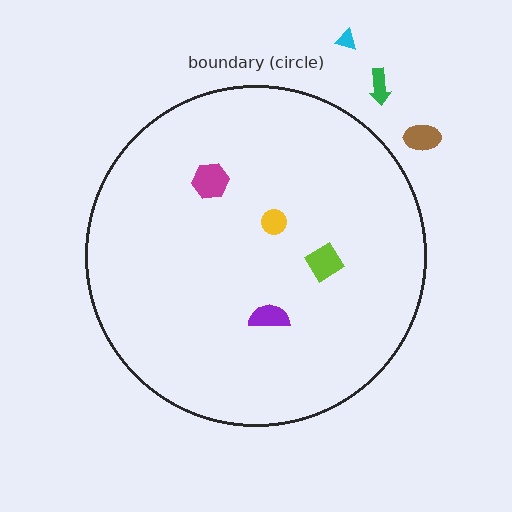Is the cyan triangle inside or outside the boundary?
Outside.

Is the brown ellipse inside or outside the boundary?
Outside.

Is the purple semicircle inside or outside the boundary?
Inside.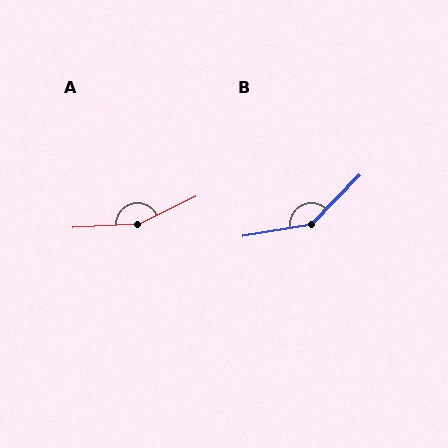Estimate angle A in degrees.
Approximately 157 degrees.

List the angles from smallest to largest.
B (144°), A (157°).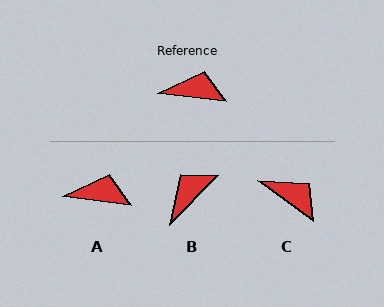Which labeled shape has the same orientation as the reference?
A.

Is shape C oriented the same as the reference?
No, it is off by about 30 degrees.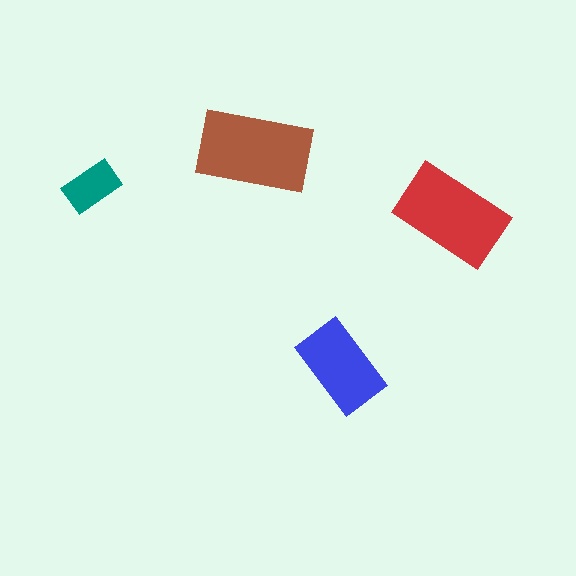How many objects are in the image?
There are 4 objects in the image.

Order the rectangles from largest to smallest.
the brown one, the red one, the blue one, the teal one.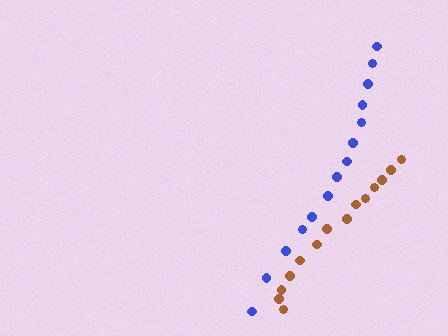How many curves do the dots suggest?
There are 2 distinct paths.